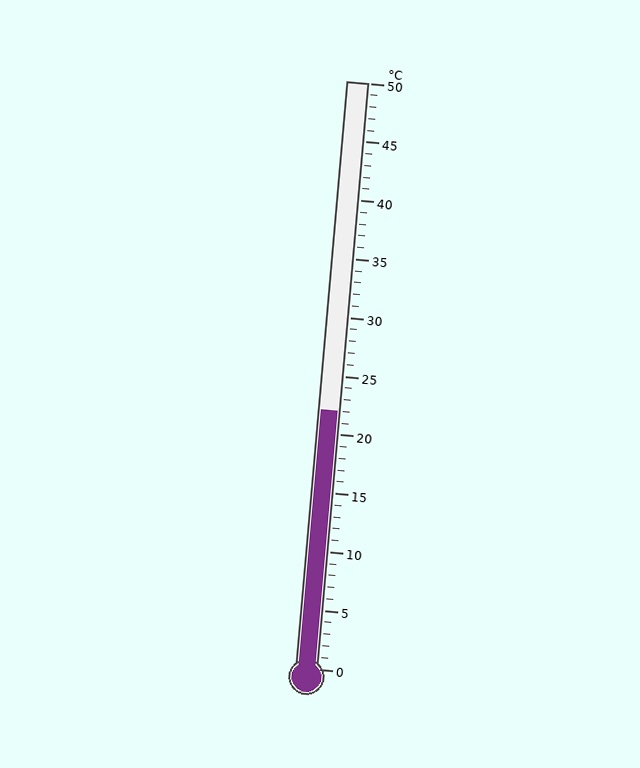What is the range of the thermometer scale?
The thermometer scale ranges from 0°C to 50°C.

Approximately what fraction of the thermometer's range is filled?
The thermometer is filled to approximately 45% of its range.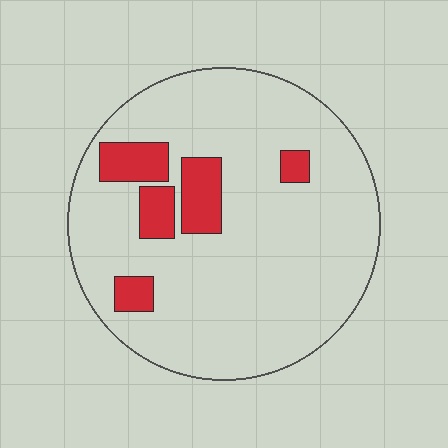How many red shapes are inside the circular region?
5.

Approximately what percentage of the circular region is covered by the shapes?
Approximately 15%.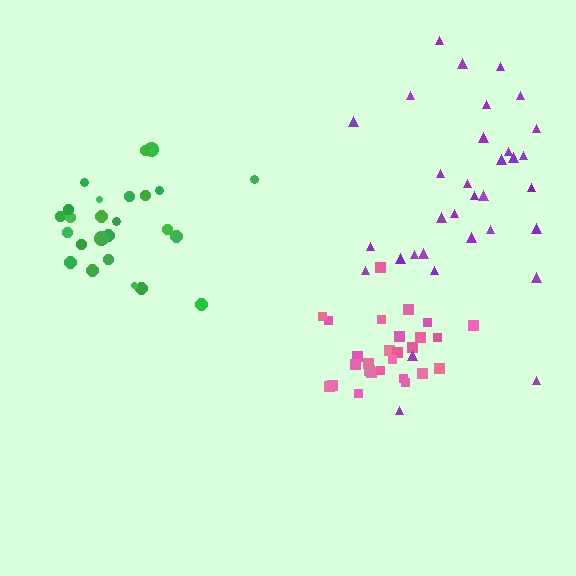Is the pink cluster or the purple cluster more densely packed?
Pink.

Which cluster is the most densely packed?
Pink.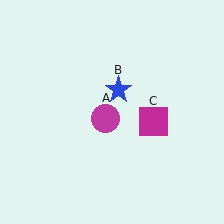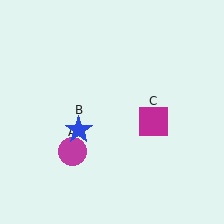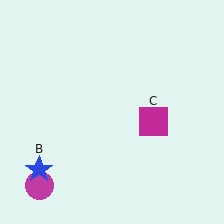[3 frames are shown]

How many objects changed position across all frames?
2 objects changed position: magenta circle (object A), blue star (object B).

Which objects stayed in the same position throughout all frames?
Magenta square (object C) remained stationary.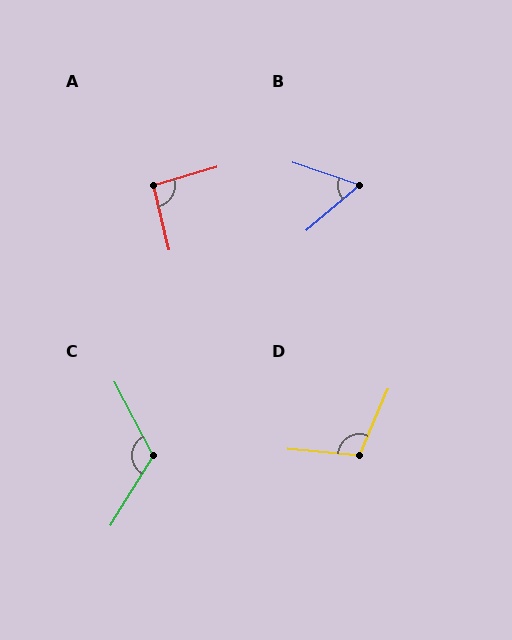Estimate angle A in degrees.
Approximately 93 degrees.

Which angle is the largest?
C, at approximately 120 degrees.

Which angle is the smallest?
B, at approximately 59 degrees.